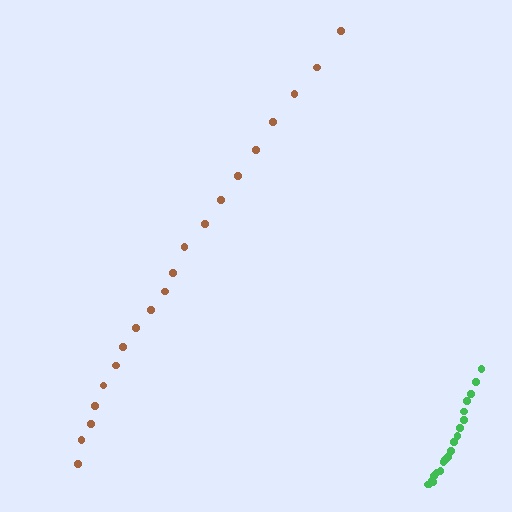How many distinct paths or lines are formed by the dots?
There are 2 distinct paths.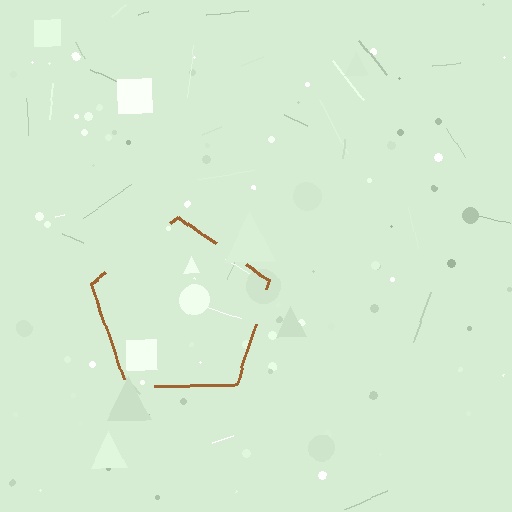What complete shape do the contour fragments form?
The contour fragments form a pentagon.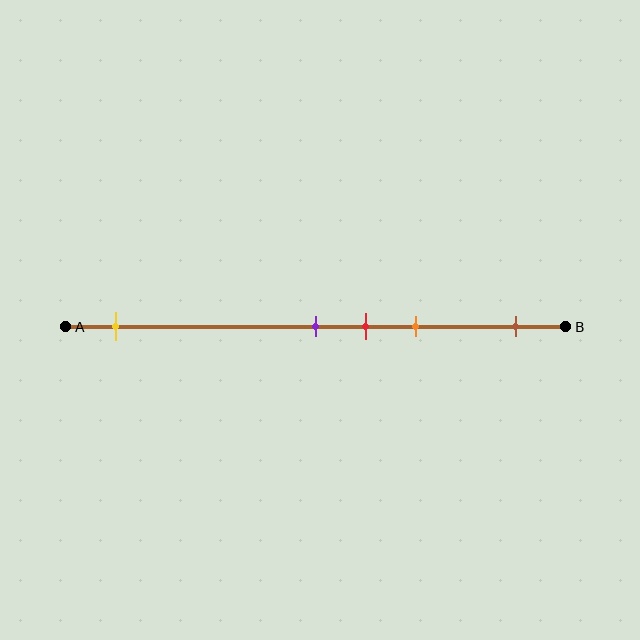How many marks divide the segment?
There are 5 marks dividing the segment.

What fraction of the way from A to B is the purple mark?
The purple mark is approximately 50% (0.5) of the way from A to B.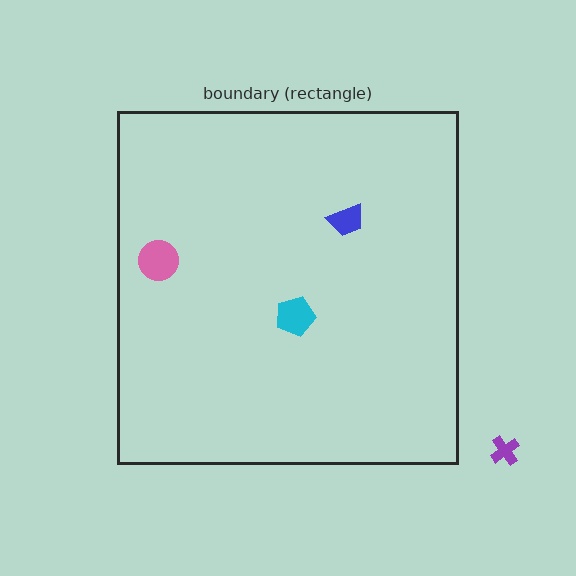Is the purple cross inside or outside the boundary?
Outside.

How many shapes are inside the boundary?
3 inside, 1 outside.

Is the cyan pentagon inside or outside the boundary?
Inside.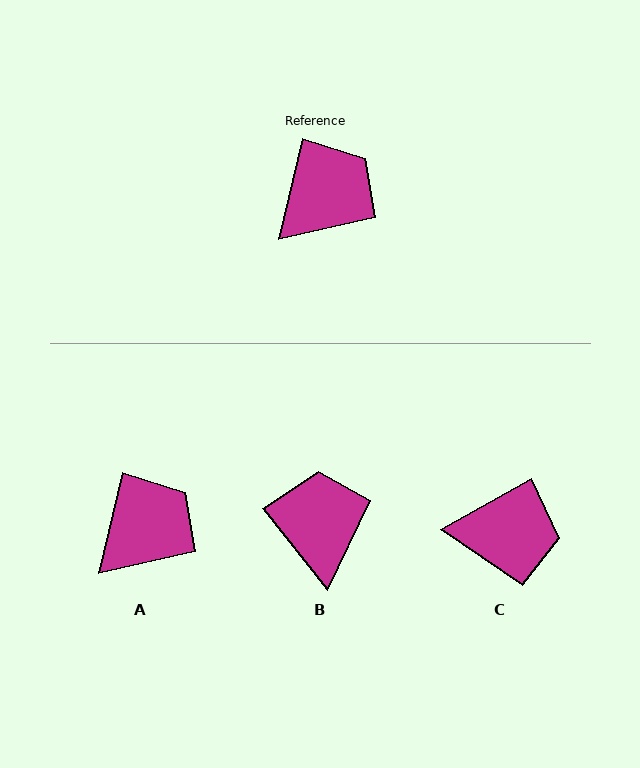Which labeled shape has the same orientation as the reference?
A.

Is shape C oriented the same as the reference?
No, it is off by about 47 degrees.